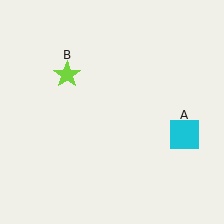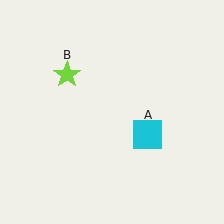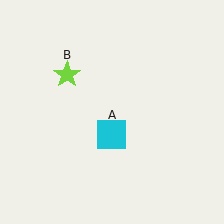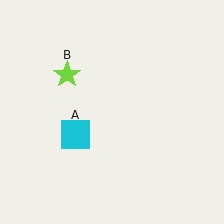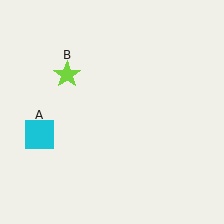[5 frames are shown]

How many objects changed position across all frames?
1 object changed position: cyan square (object A).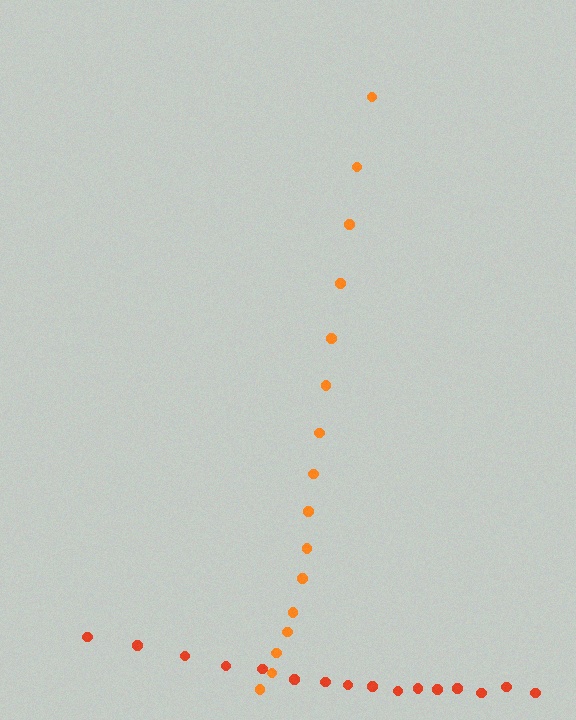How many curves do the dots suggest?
There are 2 distinct paths.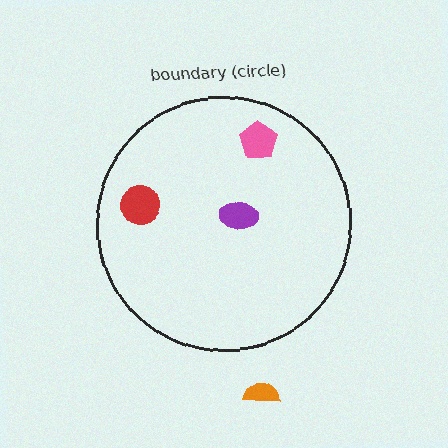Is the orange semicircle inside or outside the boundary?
Outside.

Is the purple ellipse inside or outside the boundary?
Inside.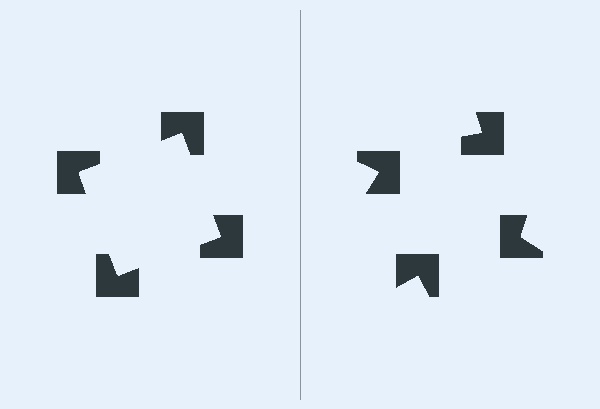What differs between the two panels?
The notched squares are positioned identically on both sides; only the wedge orientations differ. On the left they align to a square; on the right they are misaligned.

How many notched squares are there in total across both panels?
8 — 4 on each side.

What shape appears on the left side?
An illusory square.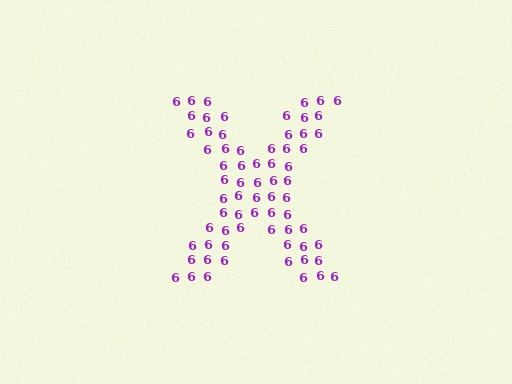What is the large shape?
The large shape is the letter X.